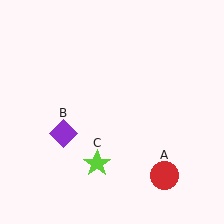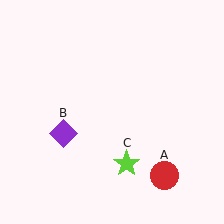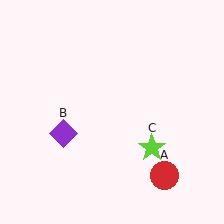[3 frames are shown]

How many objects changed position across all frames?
1 object changed position: lime star (object C).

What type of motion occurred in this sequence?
The lime star (object C) rotated counterclockwise around the center of the scene.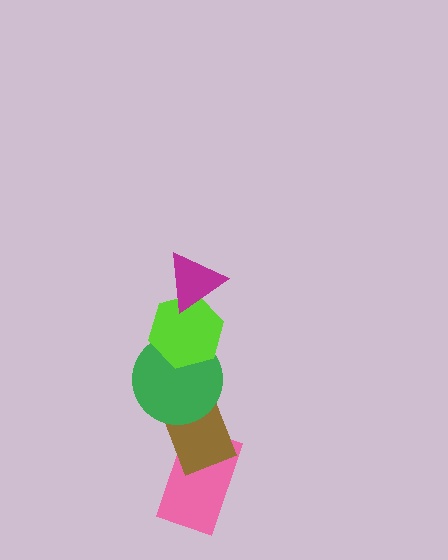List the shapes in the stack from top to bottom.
From top to bottom: the magenta triangle, the lime hexagon, the green circle, the brown rectangle, the pink rectangle.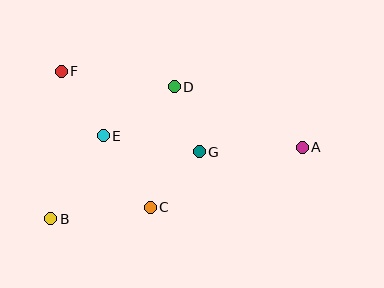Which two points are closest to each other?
Points D and G are closest to each other.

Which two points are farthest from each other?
Points A and B are farthest from each other.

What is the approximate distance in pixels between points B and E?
The distance between B and E is approximately 98 pixels.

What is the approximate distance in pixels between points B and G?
The distance between B and G is approximately 163 pixels.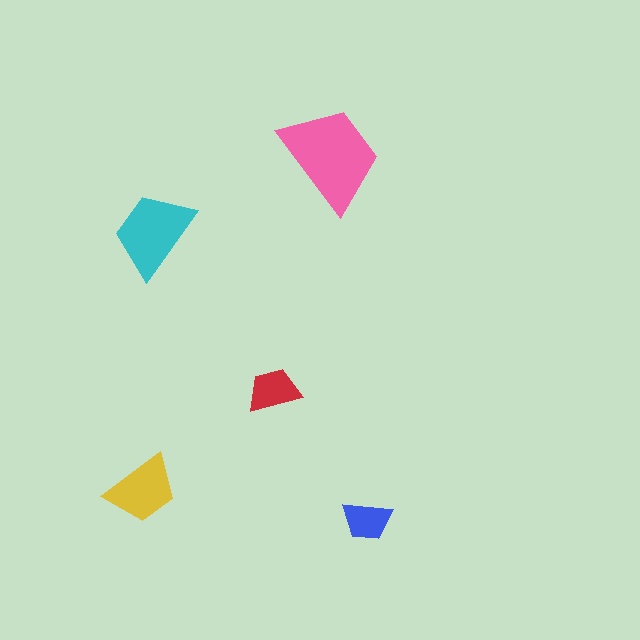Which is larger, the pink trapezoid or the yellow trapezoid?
The pink one.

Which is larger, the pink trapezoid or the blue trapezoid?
The pink one.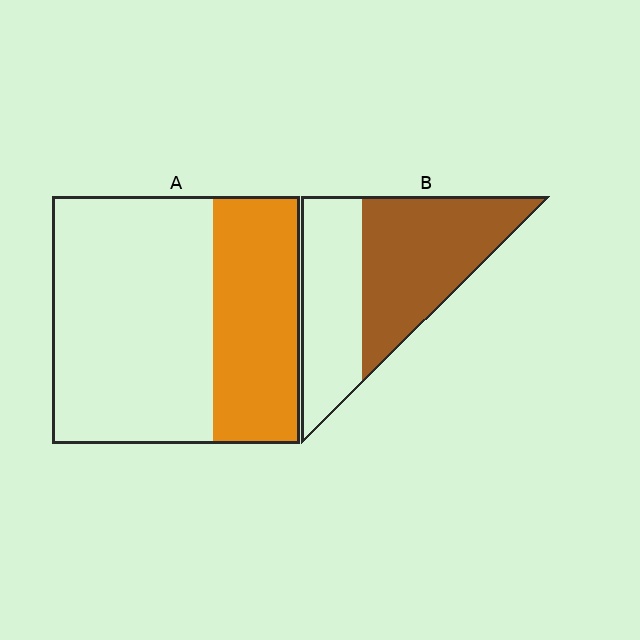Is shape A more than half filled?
No.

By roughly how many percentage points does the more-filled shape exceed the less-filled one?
By roughly 20 percentage points (B over A).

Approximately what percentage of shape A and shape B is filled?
A is approximately 35% and B is approximately 55%.